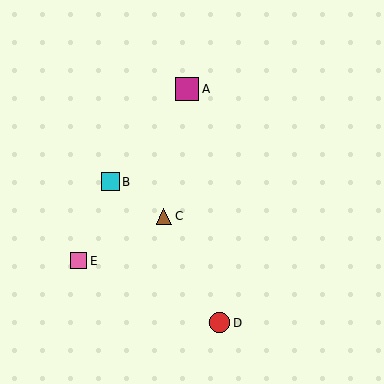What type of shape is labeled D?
Shape D is a red circle.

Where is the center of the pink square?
The center of the pink square is at (79, 261).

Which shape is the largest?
The magenta square (labeled A) is the largest.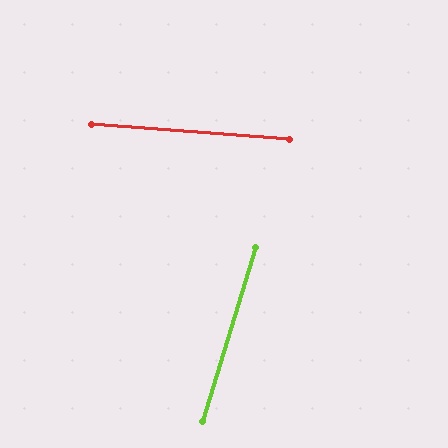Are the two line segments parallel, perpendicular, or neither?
Neither parallel nor perpendicular — they differ by about 78°.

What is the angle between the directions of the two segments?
Approximately 78 degrees.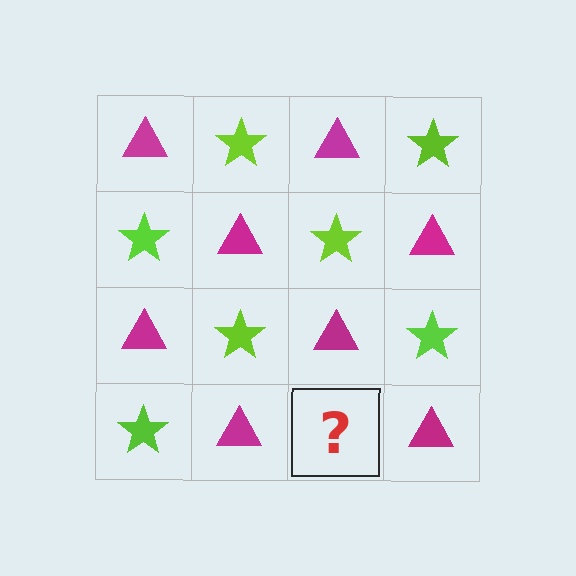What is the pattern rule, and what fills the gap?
The rule is that it alternates magenta triangle and lime star in a checkerboard pattern. The gap should be filled with a lime star.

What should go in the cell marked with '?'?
The missing cell should contain a lime star.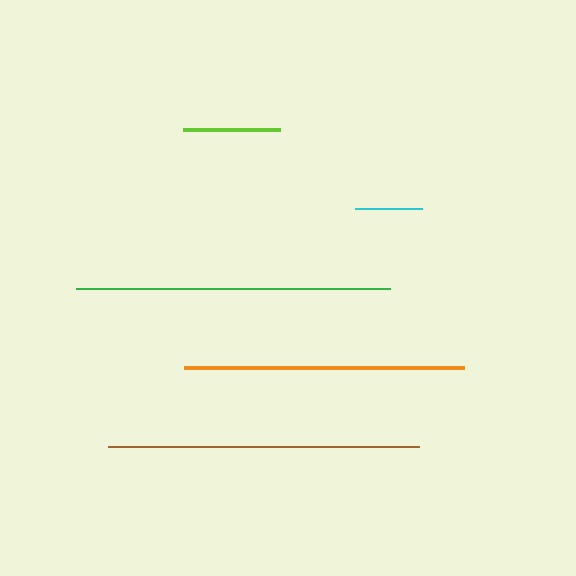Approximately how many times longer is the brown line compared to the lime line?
The brown line is approximately 3.2 times the length of the lime line.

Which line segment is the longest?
The green line is the longest at approximately 313 pixels.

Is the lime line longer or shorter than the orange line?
The orange line is longer than the lime line.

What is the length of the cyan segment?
The cyan segment is approximately 67 pixels long.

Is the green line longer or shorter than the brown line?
The green line is longer than the brown line.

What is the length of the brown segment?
The brown segment is approximately 311 pixels long.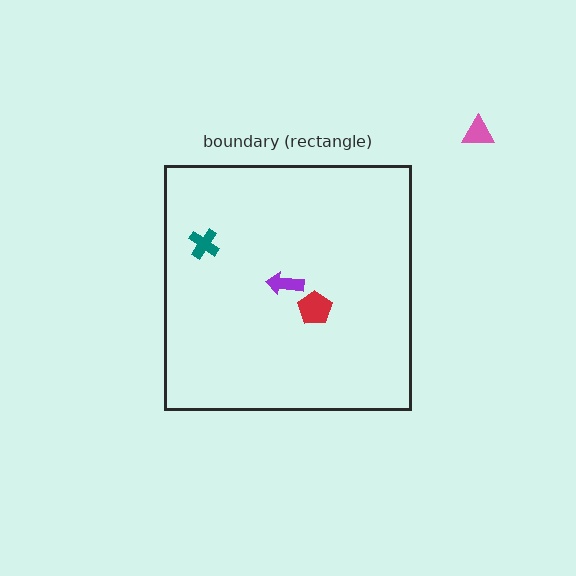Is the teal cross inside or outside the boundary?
Inside.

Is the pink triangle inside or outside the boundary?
Outside.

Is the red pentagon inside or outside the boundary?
Inside.